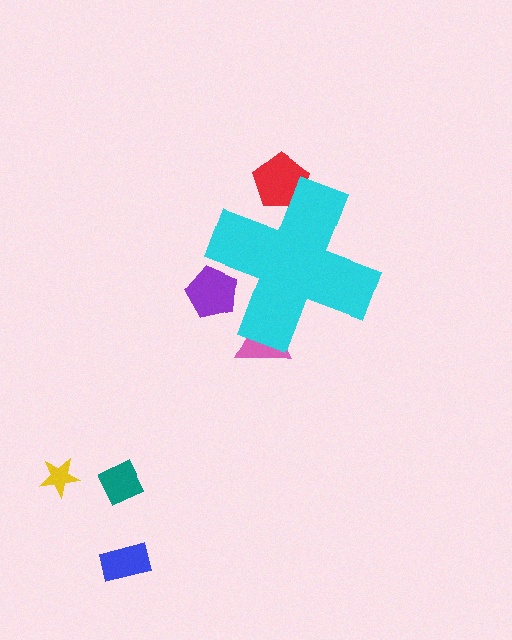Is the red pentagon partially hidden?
Yes, the red pentagon is partially hidden behind the cyan cross.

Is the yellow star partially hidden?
No, the yellow star is fully visible.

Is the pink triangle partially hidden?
Yes, the pink triangle is partially hidden behind the cyan cross.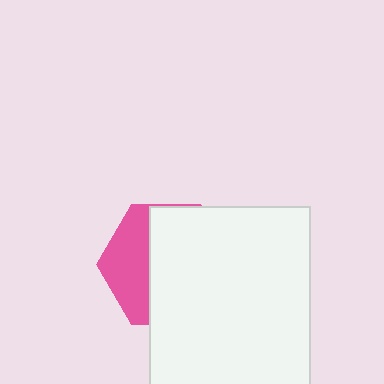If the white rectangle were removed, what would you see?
You would see the complete pink hexagon.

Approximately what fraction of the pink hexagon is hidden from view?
Roughly 65% of the pink hexagon is hidden behind the white rectangle.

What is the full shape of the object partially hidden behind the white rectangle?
The partially hidden object is a pink hexagon.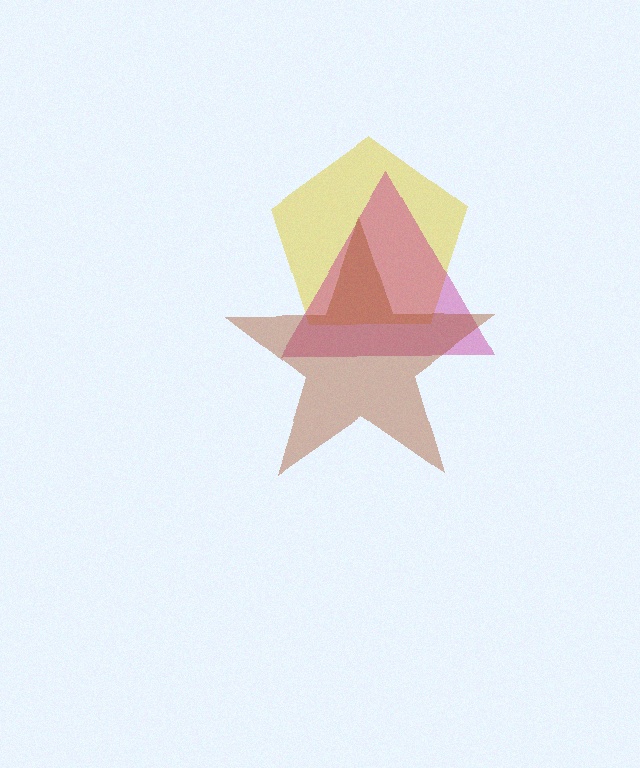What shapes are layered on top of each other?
The layered shapes are: a yellow pentagon, a magenta triangle, a brown star.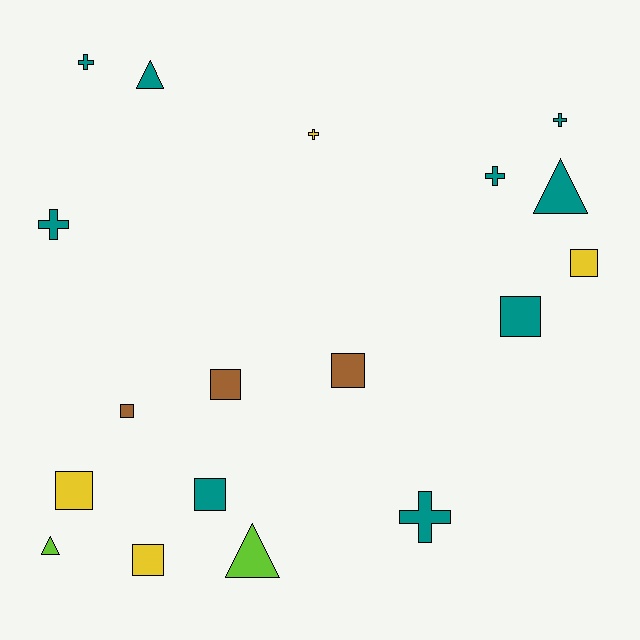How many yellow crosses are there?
There is 1 yellow cross.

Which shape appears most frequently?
Square, with 8 objects.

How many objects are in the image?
There are 18 objects.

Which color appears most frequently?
Teal, with 9 objects.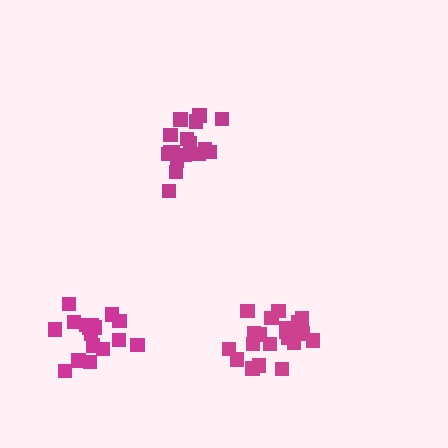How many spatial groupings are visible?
There are 3 spatial groupings.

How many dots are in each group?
Group 1: 17 dots, Group 2: 21 dots, Group 3: 17 dots (55 total).